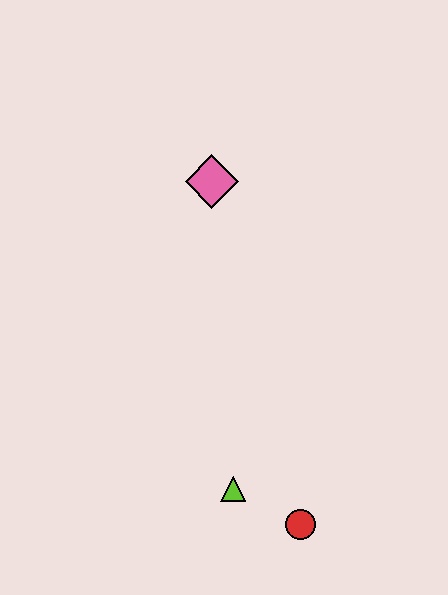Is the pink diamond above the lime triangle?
Yes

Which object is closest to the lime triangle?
The red circle is closest to the lime triangle.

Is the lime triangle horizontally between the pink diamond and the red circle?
Yes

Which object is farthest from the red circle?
The pink diamond is farthest from the red circle.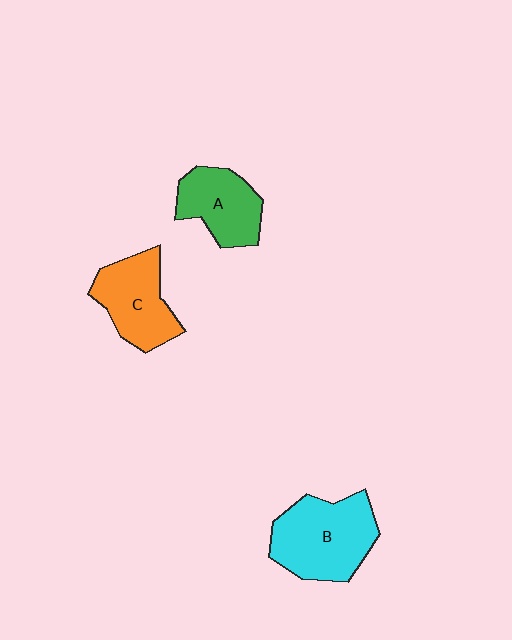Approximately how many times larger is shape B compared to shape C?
Approximately 1.3 times.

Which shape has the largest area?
Shape B (cyan).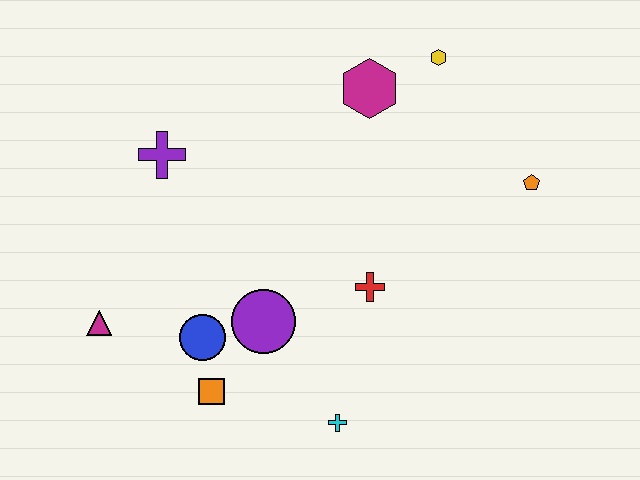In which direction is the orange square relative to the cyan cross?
The orange square is to the left of the cyan cross.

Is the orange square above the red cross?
No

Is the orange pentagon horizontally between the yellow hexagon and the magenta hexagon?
No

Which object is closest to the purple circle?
The blue circle is closest to the purple circle.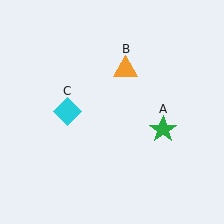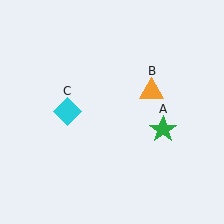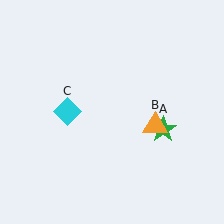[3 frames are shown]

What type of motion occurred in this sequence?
The orange triangle (object B) rotated clockwise around the center of the scene.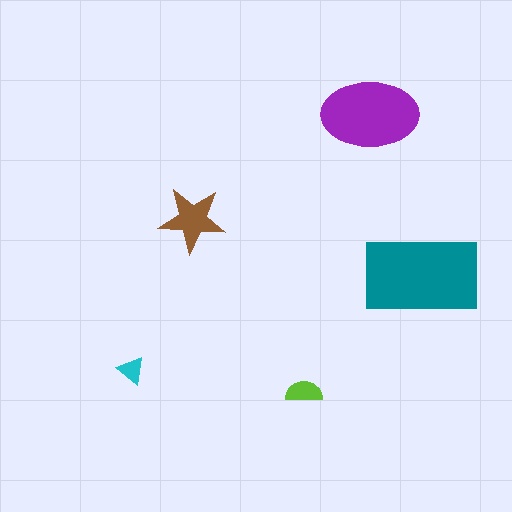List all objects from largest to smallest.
The teal rectangle, the purple ellipse, the brown star, the lime semicircle, the cyan triangle.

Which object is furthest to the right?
The teal rectangle is rightmost.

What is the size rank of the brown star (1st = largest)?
3rd.